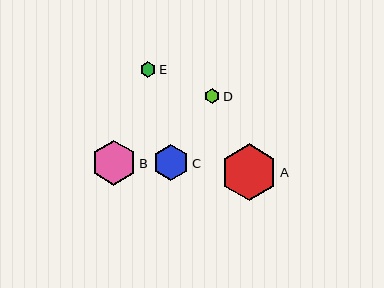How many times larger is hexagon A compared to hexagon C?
Hexagon A is approximately 1.6 times the size of hexagon C.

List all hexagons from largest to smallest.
From largest to smallest: A, B, C, E, D.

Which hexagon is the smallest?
Hexagon D is the smallest with a size of approximately 15 pixels.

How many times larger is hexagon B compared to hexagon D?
Hexagon B is approximately 2.9 times the size of hexagon D.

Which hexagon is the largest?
Hexagon A is the largest with a size of approximately 56 pixels.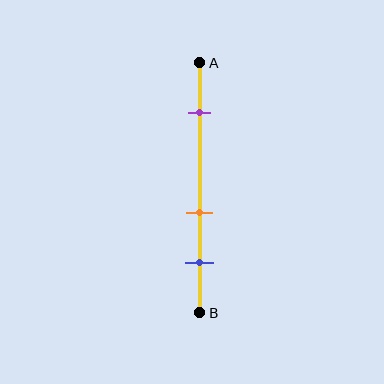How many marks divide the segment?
There are 3 marks dividing the segment.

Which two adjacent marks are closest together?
The orange and blue marks are the closest adjacent pair.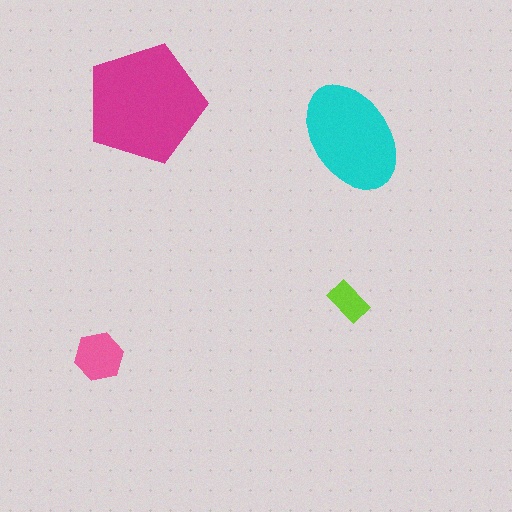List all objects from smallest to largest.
The lime rectangle, the pink hexagon, the cyan ellipse, the magenta pentagon.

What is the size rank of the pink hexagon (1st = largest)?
3rd.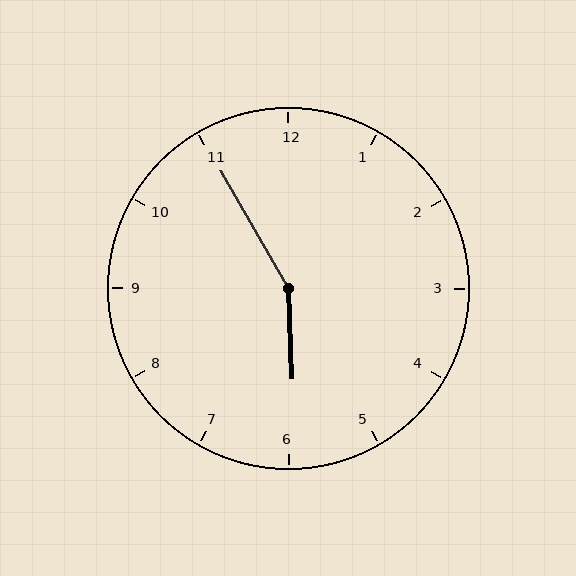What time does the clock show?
5:55.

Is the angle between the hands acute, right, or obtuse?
It is obtuse.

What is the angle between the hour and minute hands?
Approximately 152 degrees.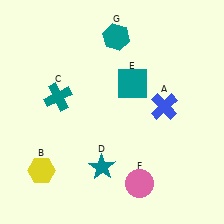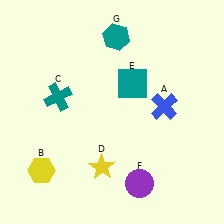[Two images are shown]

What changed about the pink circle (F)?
In Image 1, F is pink. In Image 2, it changed to purple.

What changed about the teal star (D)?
In Image 1, D is teal. In Image 2, it changed to yellow.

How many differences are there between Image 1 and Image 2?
There are 2 differences between the two images.